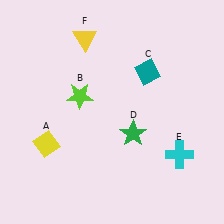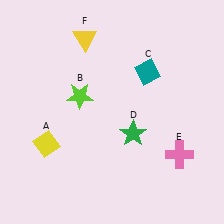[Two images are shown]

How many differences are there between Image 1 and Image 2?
There is 1 difference between the two images.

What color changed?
The cross (E) changed from cyan in Image 1 to pink in Image 2.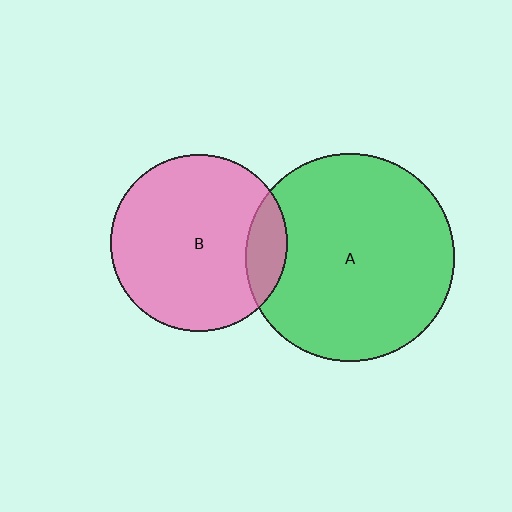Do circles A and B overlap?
Yes.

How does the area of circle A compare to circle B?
Approximately 1.4 times.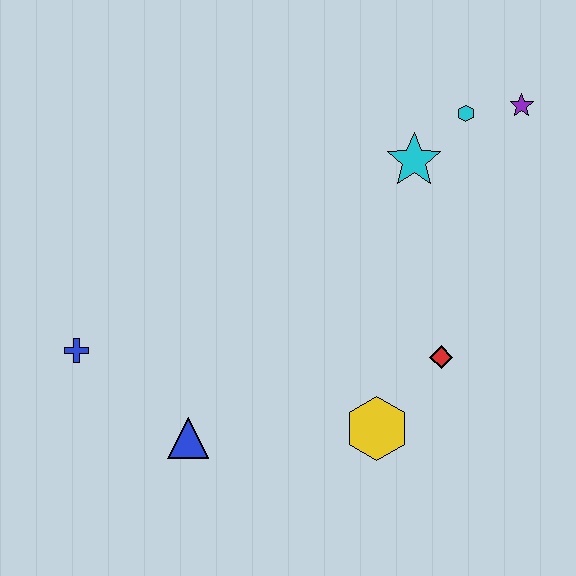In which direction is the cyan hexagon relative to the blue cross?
The cyan hexagon is to the right of the blue cross.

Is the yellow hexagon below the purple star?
Yes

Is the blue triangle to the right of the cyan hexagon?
No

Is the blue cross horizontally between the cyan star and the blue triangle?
No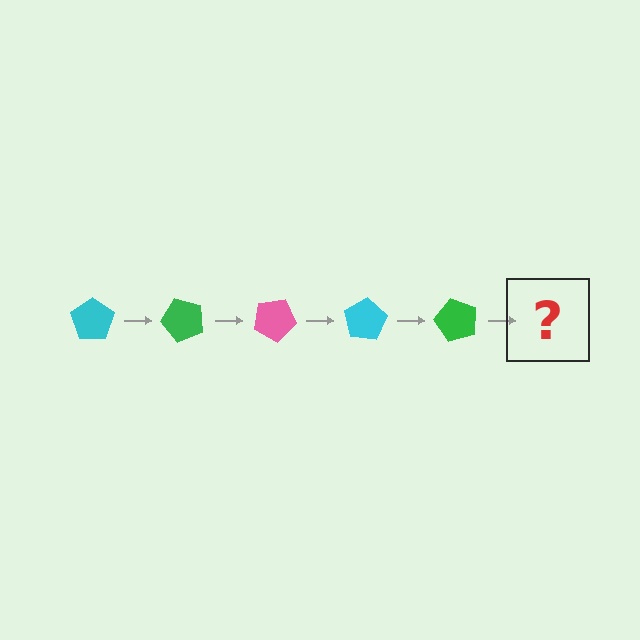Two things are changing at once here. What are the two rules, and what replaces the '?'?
The two rules are that it rotates 50 degrees each step and the color cycles through cyan, green, and pink. The '?' should be a pink pentagon, rotated 250 degrees from the start.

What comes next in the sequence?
The next element should be a pink pentagon, rotated 250 degrees from the start.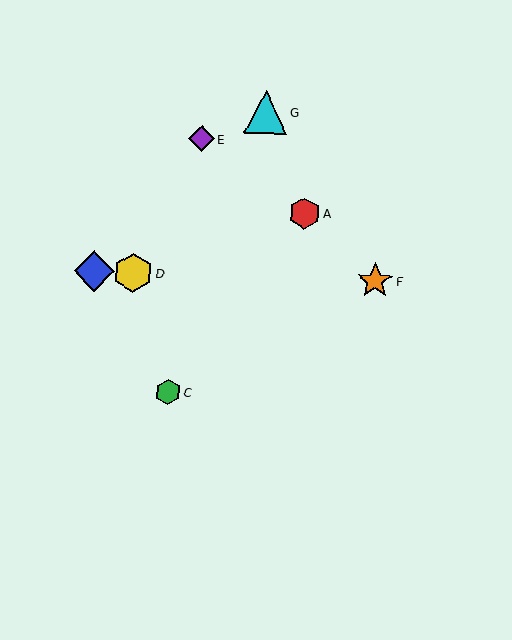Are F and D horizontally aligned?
Yes, both are at y≈281.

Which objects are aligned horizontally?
Objects B, D, F are aligned horizontally.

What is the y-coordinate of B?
Object B is at y≈271.